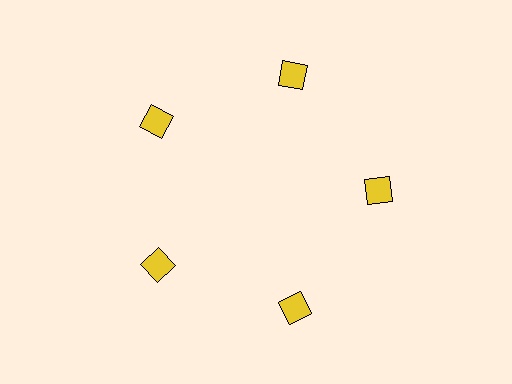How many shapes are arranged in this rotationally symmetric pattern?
There are 5 shapes, arranged in 5 groups of 1.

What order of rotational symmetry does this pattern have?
This pattern has 5-fold rotational symmetry.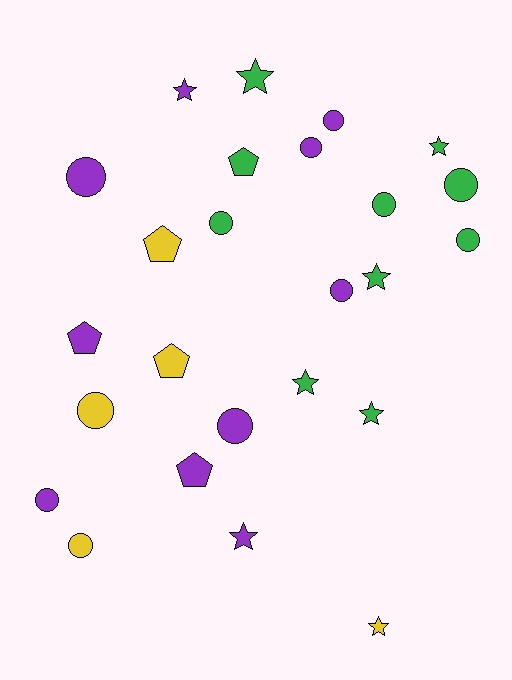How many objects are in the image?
There are 25 objects.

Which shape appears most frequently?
Circle, with 12 objects.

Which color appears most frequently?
Purple, with 10 objects.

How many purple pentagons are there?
There are 2 purple pentagons.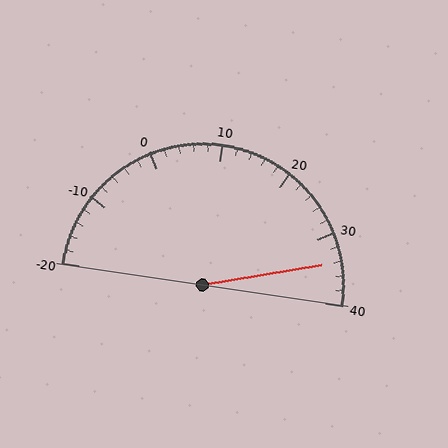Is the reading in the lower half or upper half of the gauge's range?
The reading is in the upper half of the range (-20 to 40).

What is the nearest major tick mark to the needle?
The nearest major tick mark is 30.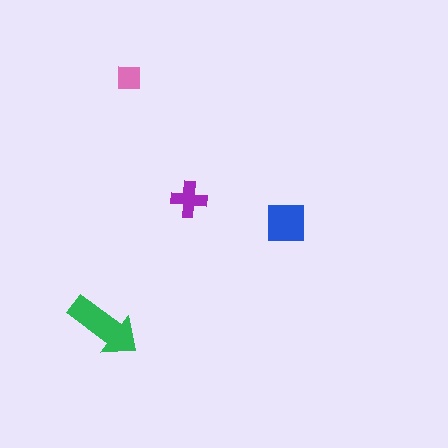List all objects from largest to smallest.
The green arrow, the blue square, the purple cross, the pink square.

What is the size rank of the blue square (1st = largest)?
2nd.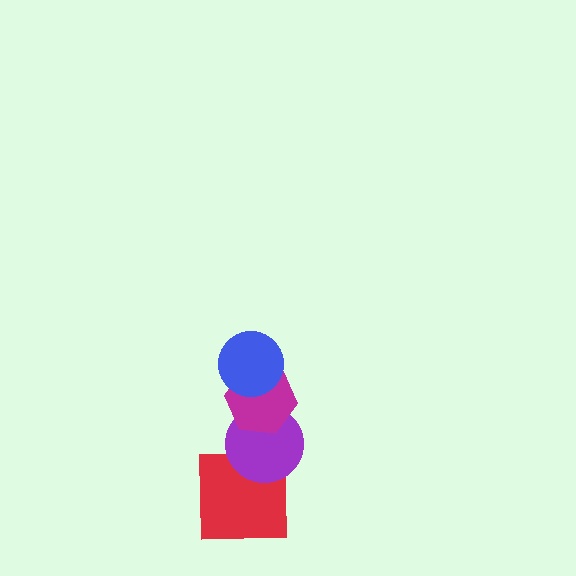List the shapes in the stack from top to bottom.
From top to bottom: the blue circle, the magenta hexagon, the purple circle, the red square.